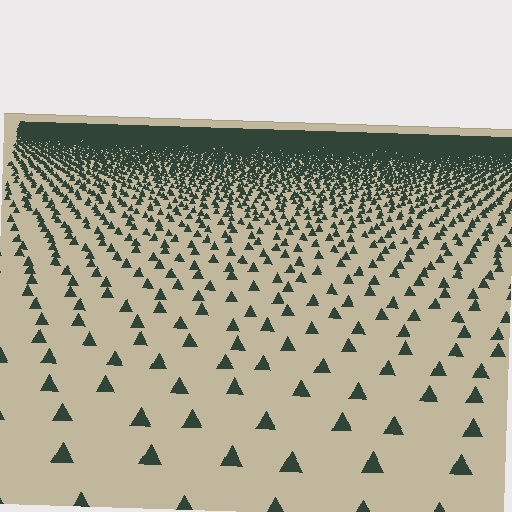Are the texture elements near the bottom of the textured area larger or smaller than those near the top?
Larger. Near the bottom, elements are closer to the viewer and appear at a bigger on-screen size.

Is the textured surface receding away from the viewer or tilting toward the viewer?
The surface is receding away from the viewer. Texture elements get smaller and denser toward the top.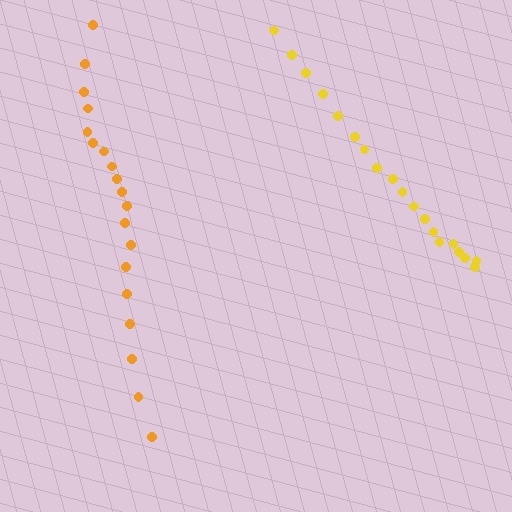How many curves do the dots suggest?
There are 2 distinct paths.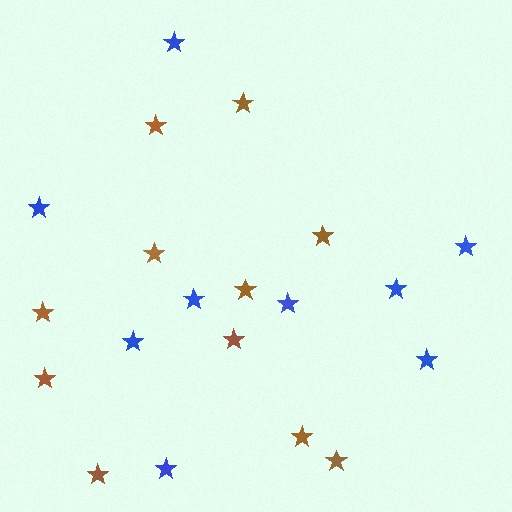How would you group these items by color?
There are 2 groups: one group of brown stars (11) and one group of blue stars (9).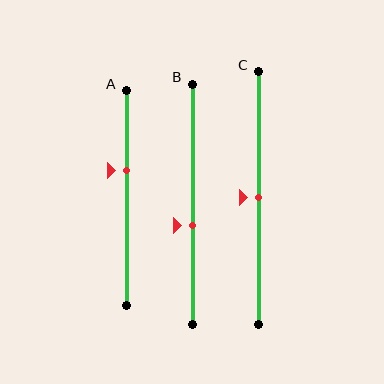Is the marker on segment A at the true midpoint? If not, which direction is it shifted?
No, the marker on segment A is shifted upward by about 13% of the segment length.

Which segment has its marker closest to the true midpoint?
Segment C has its marker closest to the true midpoint.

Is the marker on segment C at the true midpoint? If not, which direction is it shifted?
Yes, the marker on segment C is at the true midpoint.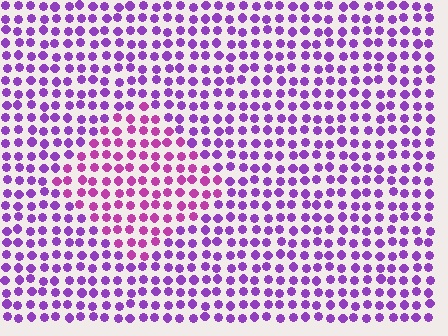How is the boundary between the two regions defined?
The boundary is defined purely by a slight shift in hue (about 32 degrees). Spacing, size, and orientation are identical on both sides.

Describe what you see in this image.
The image is filled with small purple elements in a uniform arrangement. A diamond-shaped region is visible where the elements are tinted to a slightly different hue, forming a subtle color boundary.